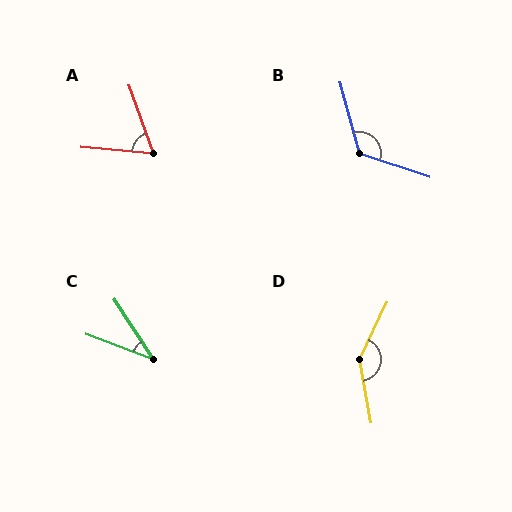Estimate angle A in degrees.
Approximately 65 degrees.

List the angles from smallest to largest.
C (37°), A (65°), B (123°), D (144°).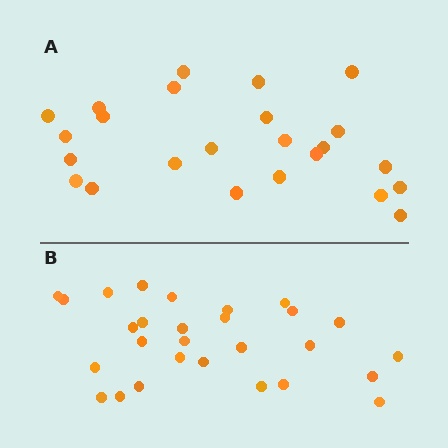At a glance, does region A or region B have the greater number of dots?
Region B (the bottom region) has more dots.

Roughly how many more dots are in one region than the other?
Region B has about 4 more dots than region A.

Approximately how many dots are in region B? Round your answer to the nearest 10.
About 30 dots. (The exact count is 28, which rounds to 30.)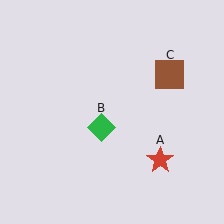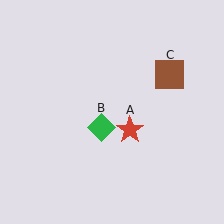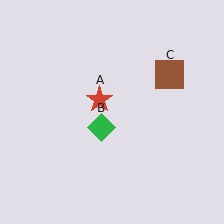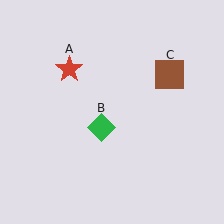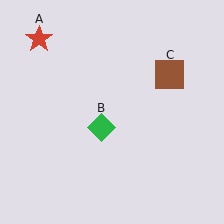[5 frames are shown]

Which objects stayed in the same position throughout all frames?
Green diamond (object B) and brown square (object C) remained stationary.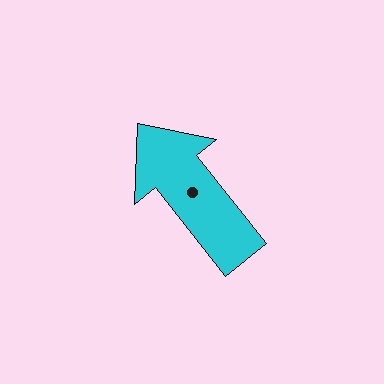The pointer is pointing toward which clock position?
Roughly 11 o'clock.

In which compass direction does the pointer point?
Northwest.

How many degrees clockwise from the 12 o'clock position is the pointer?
Approximately 322 degrees.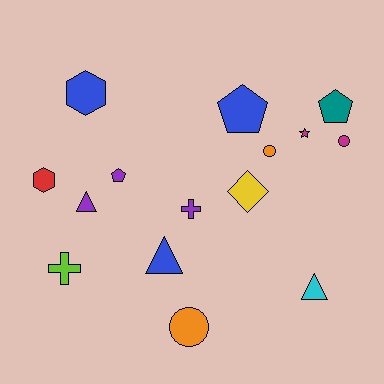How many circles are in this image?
There are 3 circles.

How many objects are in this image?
There are 15 objects.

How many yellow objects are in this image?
There is 1 yellow object.